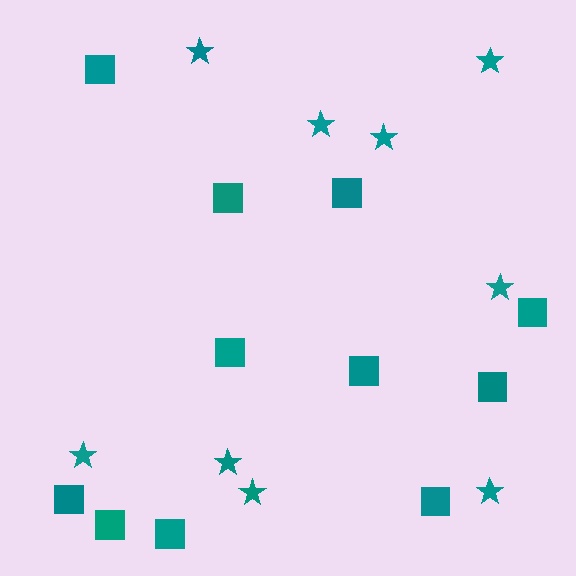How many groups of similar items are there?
There are 2 groups: one group of stars (9) and one group of squares (11).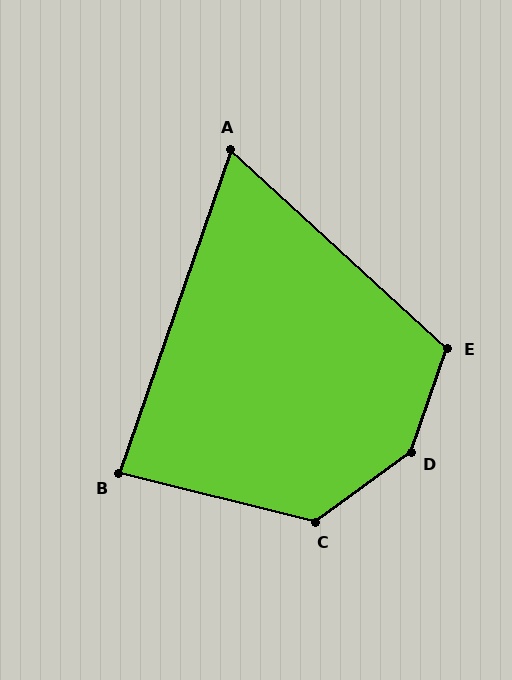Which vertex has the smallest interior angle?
A, at approximately 67 degrees.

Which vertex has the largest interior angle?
D, at approximately 145 degrees.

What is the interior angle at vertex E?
Approximately 113 degrees (obtuse).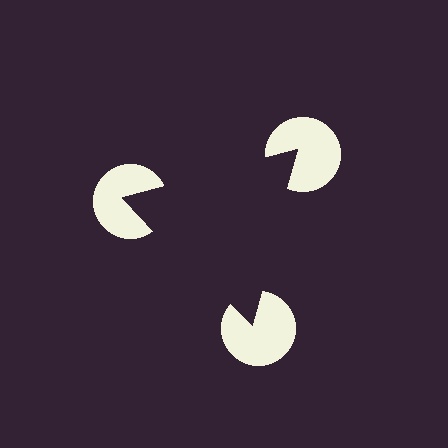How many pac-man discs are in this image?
There are 3 — one at each vertex of the illusory triangle.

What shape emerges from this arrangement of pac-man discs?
An illusory triangle — its edges are inferred from the aligned wedge cuts in the pac-man discs, not physically drawn.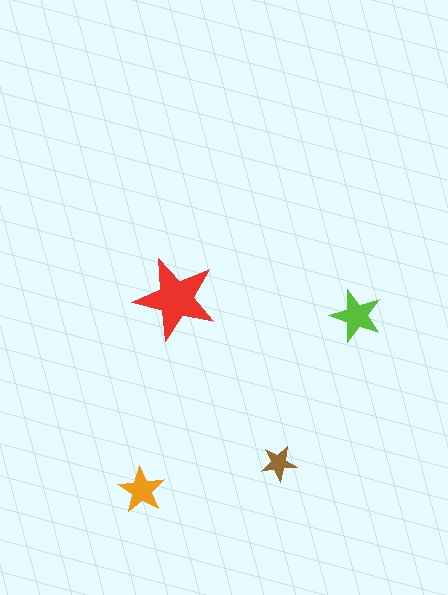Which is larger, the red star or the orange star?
The red one.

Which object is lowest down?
The orange star is bottommost.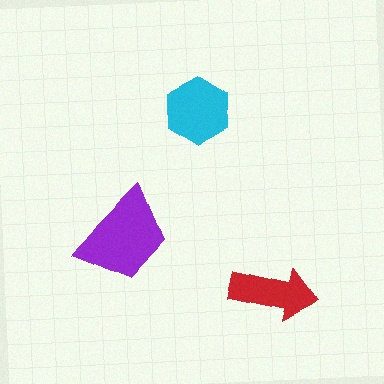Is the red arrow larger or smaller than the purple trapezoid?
Smaller.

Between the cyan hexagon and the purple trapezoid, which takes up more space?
The purple trapezoid.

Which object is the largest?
The purple trapezoid.